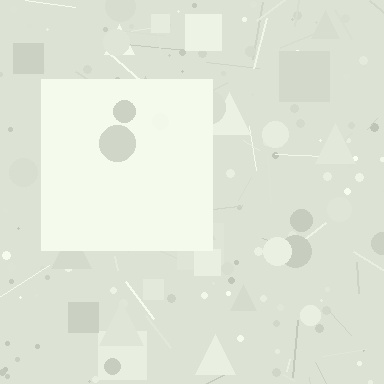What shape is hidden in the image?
A square is hidden in the image.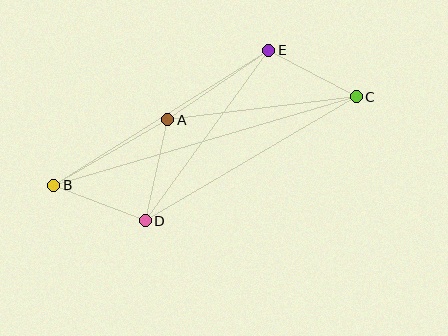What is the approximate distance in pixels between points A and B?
The distance between A and B is approximately 131 pixels.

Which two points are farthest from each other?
Points B and C are farthest from each other.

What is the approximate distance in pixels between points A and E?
The distance between A and E is approximately 123 pixels.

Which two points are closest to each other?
Points B and D are closest to each other.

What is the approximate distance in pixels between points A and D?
The distance between A and D is approximately 103 pixels.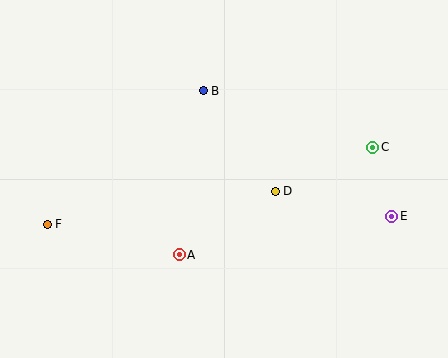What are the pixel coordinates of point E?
Point E is at (392, 216).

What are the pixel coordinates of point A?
Point A is at (179, 255).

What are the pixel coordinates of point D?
Point D is at (275, 191).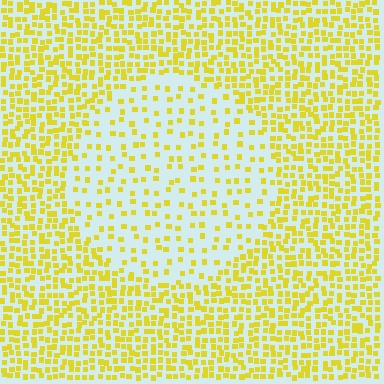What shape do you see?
I see a circle.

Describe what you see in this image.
The image contains small yellow elements arranged at two different densities. A circle-shaped region is visible where the elements are less densely packed than the surrounding area.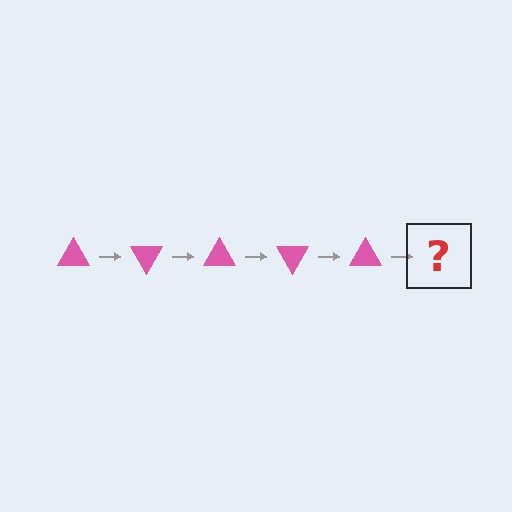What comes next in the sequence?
The next element should be a pink triangle rotated 300 degrees.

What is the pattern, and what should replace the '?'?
The pattern is that the triangle rotates 60 degrees each step. The '?' should be a pink triangle rotated 300 degrees.